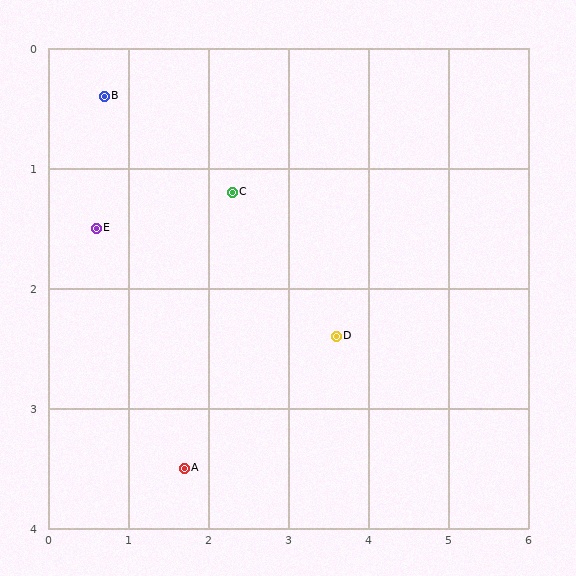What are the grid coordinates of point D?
Point D is at approximately (3.6, 2.4).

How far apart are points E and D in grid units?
Points E and D are about 3.1 grid units apart.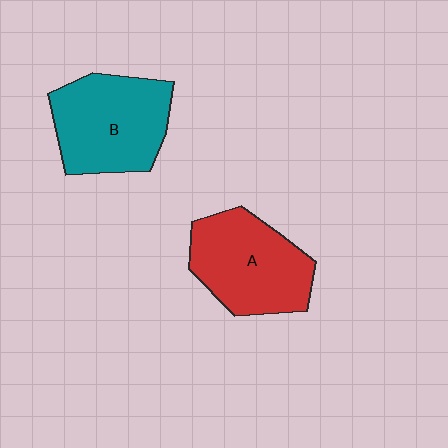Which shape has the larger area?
Shape B (teal).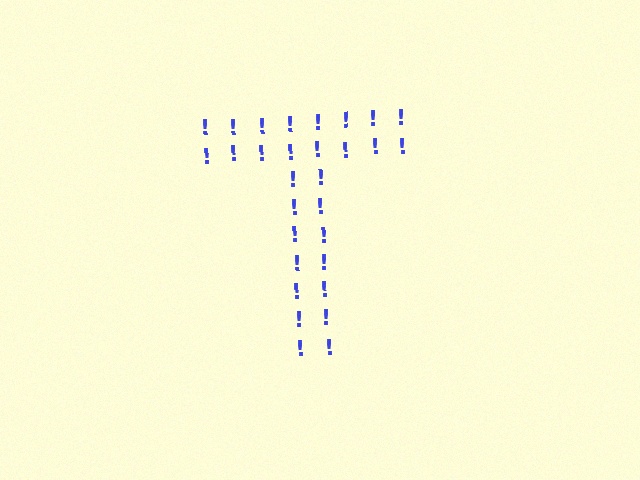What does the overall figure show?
The overall figure shows the letter T.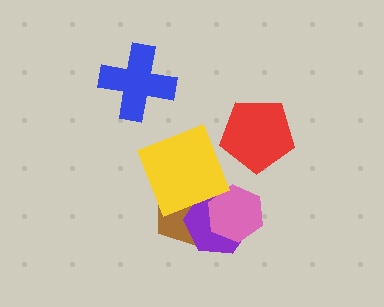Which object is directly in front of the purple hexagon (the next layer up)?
The pink hexagon is directly in front of the purple hexagon.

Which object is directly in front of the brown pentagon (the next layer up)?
The purple hexagon is directly in front of the brown pentagon.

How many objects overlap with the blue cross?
0 objects overlap with the blue cross.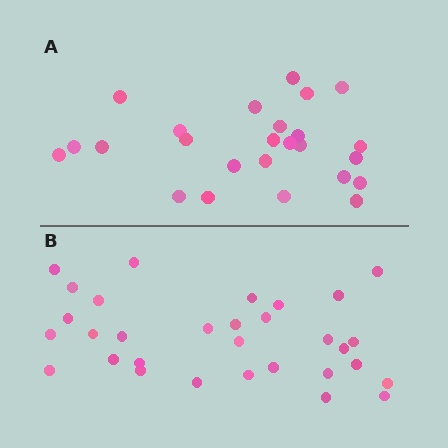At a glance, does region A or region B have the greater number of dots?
Region B (the bottom region) has more dots.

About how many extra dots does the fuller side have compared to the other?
Region B has about 6 more dots than region A.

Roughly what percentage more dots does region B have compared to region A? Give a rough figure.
About 25% more.